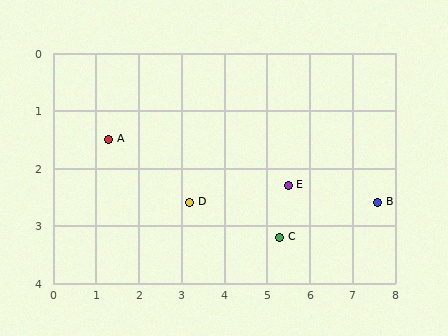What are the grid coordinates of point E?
Point E is at approximately (5.5, 2.3).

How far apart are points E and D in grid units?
Points E and D are about 2.3 grid units apart.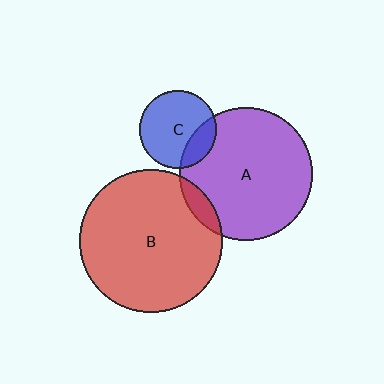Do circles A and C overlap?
Yes.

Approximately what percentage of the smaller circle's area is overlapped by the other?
Approximately 20%.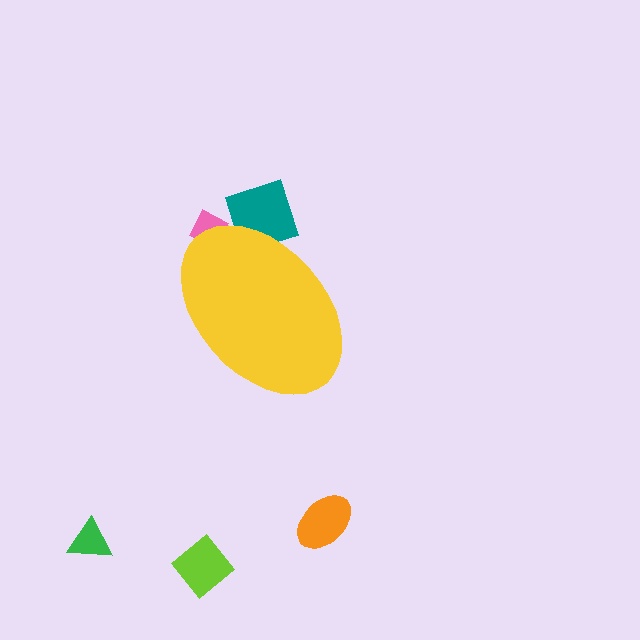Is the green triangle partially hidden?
No, the green triangle is fully visible.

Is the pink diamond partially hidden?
Yes, the pink diamond is partially hidden behind the yellow ellipse.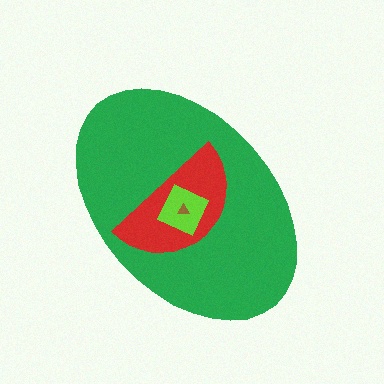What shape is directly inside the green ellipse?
The red semicircle.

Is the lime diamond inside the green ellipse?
Yes.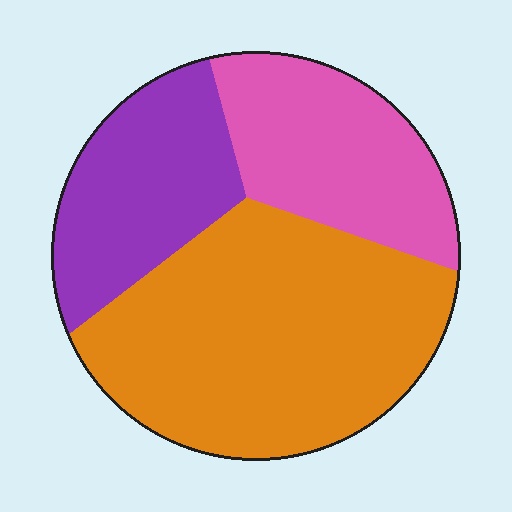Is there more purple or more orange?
Orange.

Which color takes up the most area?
Orange, at roughly 50%.